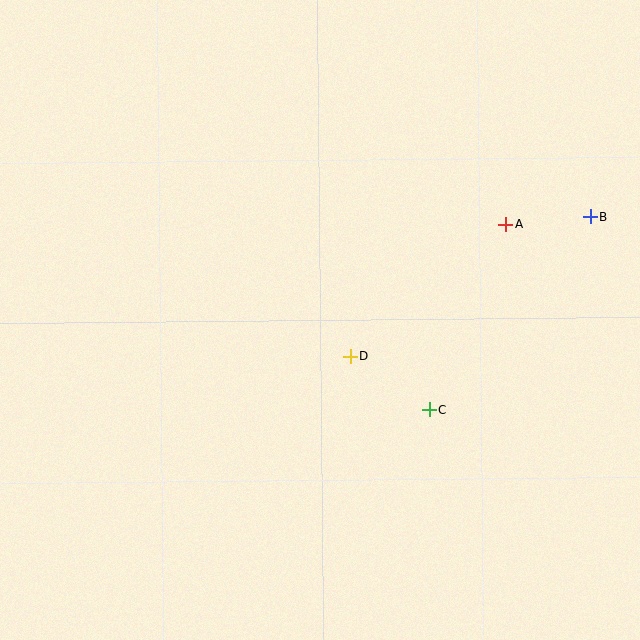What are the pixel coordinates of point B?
Point B is at (590, 217).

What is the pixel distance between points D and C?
The distance between D and C is 95 pixels.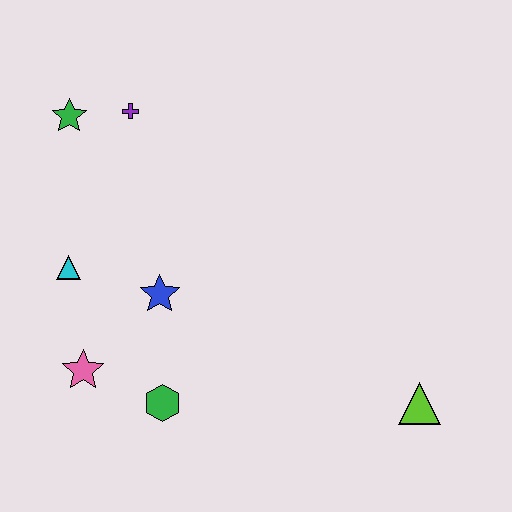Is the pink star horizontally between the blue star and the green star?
Yes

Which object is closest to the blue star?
The cyan triangle is closest to the blue star.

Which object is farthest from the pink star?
The lime triangle is farthest from the pink star.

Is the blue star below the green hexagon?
No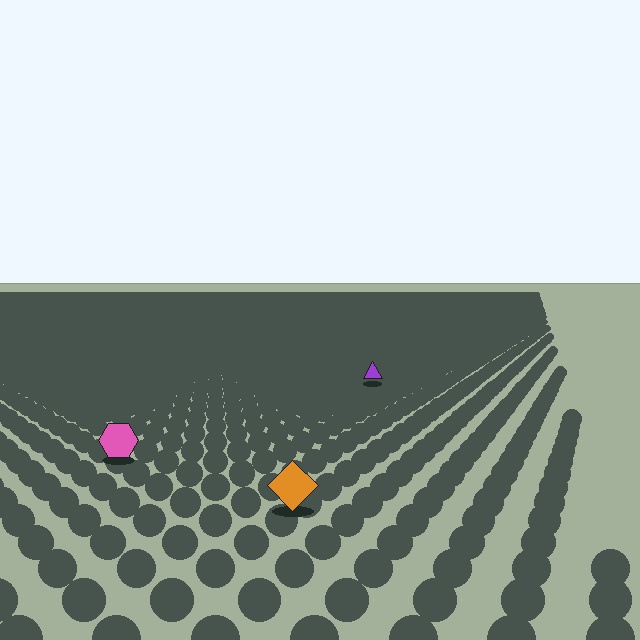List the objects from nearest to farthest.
From nearest to farthest: the orange diamond, the pink hexagon, the purple triangle.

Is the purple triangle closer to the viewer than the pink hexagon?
No. The pink hexagon is closer — you can tell from the texture gradient: the ground texture is coarser near it.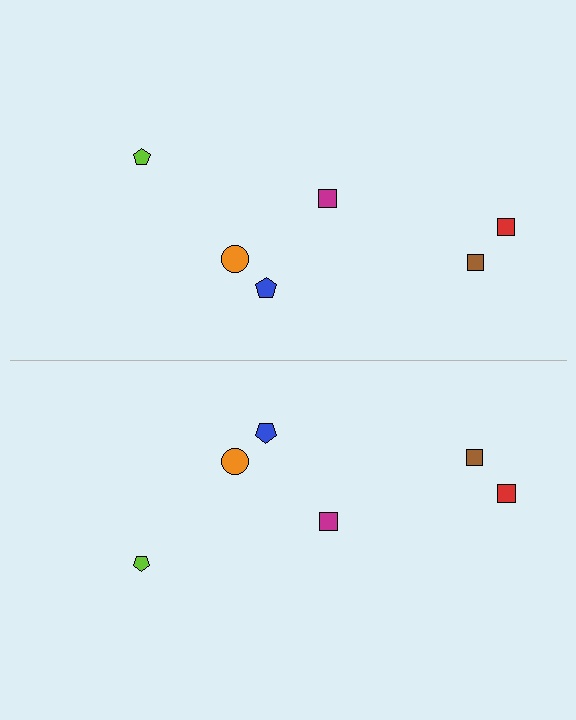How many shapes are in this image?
There are 12 shapes in this image.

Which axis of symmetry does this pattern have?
The pattern has a horizontal axis of symmetry running through the center of the image.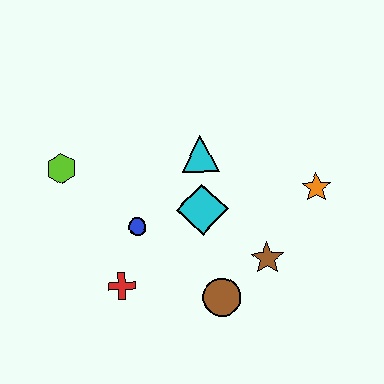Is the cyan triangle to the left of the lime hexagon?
No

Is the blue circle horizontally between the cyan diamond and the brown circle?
No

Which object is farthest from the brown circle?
The lime hexagon is farthest from the brown circle.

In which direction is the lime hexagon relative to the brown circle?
The lime hexagon is to the left of the brown circle.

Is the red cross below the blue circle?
Yes